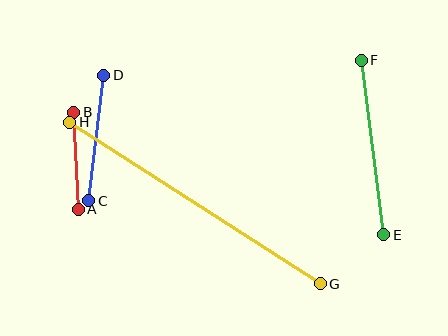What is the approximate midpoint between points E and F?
The midpoint is at approximately (373, 147) pixels.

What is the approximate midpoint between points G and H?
The midpoint is at approximately (195, 203) pixels.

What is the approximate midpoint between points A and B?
The midpoint is at approximately (76, 161) pixels.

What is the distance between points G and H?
The distance is approximately 298 pixels.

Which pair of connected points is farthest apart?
Points G and H are farthest apart.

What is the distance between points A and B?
The distance is approximately 97 pixels.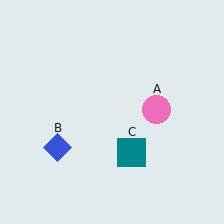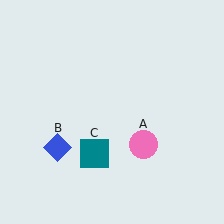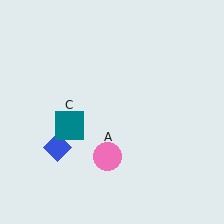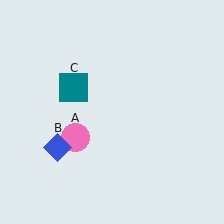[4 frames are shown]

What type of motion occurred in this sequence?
The pink circle (object A), teal square (object C) rotated clockwise around the center of the scene.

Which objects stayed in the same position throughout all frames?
Blue diamond (object B) remained stationary.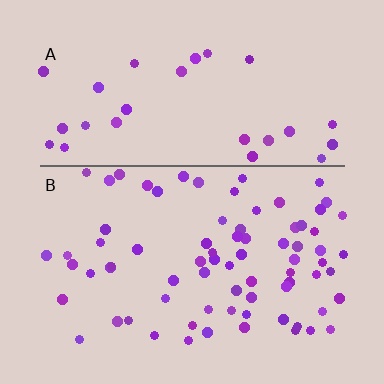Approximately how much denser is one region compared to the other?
Approximately 2.6× — region B over region A.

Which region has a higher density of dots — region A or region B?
B (the bottom).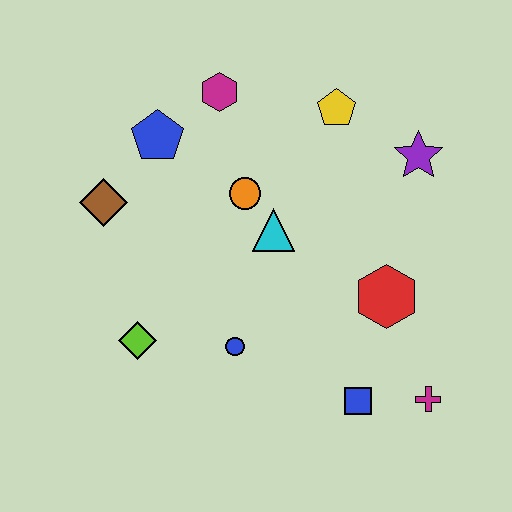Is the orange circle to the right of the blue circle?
Yes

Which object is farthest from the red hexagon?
The brown diamond is farthest from the red hexagon.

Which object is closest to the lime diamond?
The blue circle is closest to the lime diamond.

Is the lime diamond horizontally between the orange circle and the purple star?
No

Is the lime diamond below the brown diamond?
Yes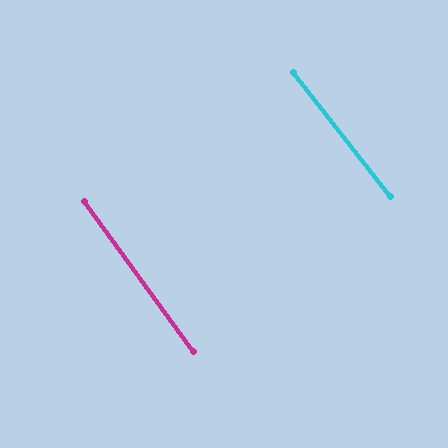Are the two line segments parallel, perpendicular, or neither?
Parallel — their directions differ by only 2.0°.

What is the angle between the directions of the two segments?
Approximately 2 degrees.